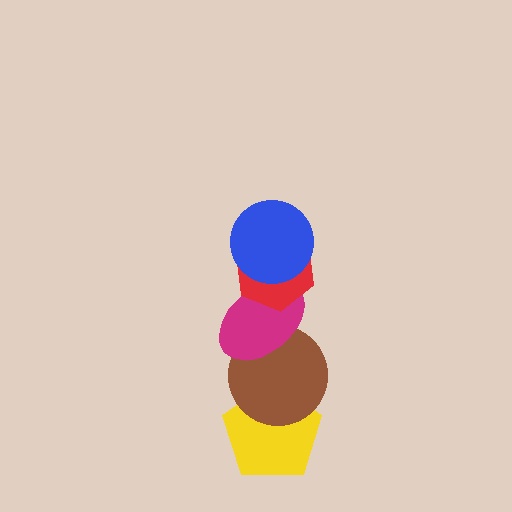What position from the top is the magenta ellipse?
The magenta ellipse is 3rd from the top.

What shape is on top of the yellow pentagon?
The brown circle is on top of the yellow pentagon.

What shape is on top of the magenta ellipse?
The red hexagon is on top of the magenta ellipse.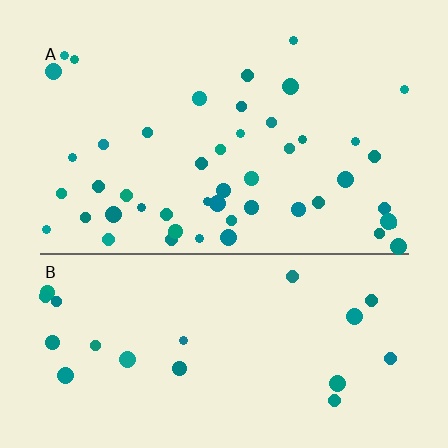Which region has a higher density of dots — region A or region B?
A (the top).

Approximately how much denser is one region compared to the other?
Approximately 2.2× — region A over region B.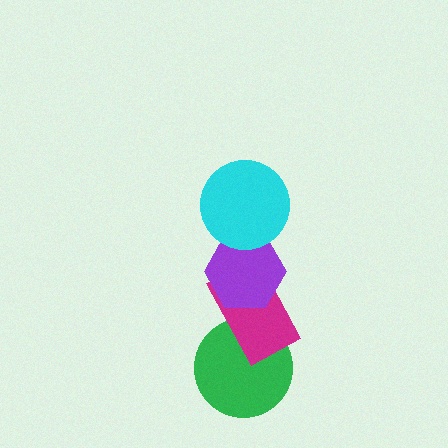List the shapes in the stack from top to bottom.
From top to bottom: the cyan circle, the purple hexagon, the magenta rectangle, the green circle.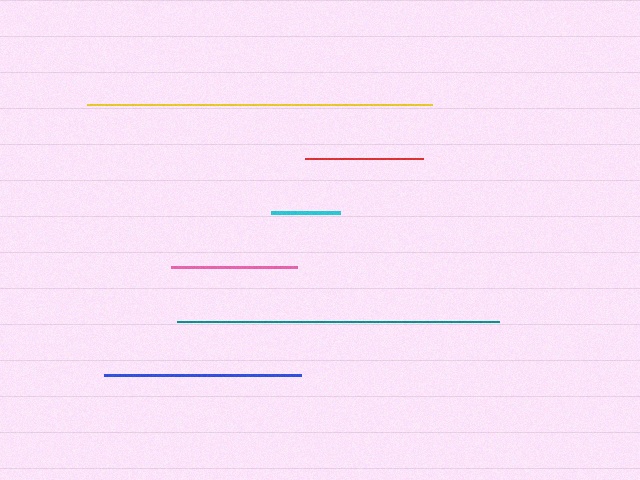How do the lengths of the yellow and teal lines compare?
The yellow and teal lines are approximately the same length.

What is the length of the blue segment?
The blue segment is approximately 197 pixels long.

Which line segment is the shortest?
The cyan line is the shortest at approximately 68 pixels.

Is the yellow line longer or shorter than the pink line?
The yellow line is longer than the pink line.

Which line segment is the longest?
The yellow line is the longest at approximately 345 pixels.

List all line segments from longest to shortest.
From longest to shortest: yellow, teal, blue, pink, red, cyan.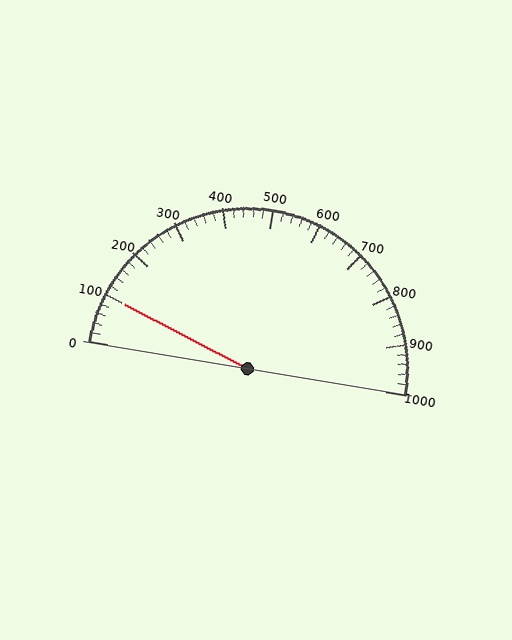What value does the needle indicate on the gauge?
The needle indicates approximately 100.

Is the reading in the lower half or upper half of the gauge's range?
The reading is in the lower half of the range (0 to 1000).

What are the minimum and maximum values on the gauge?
The gauge ranges from 0 to 1000.